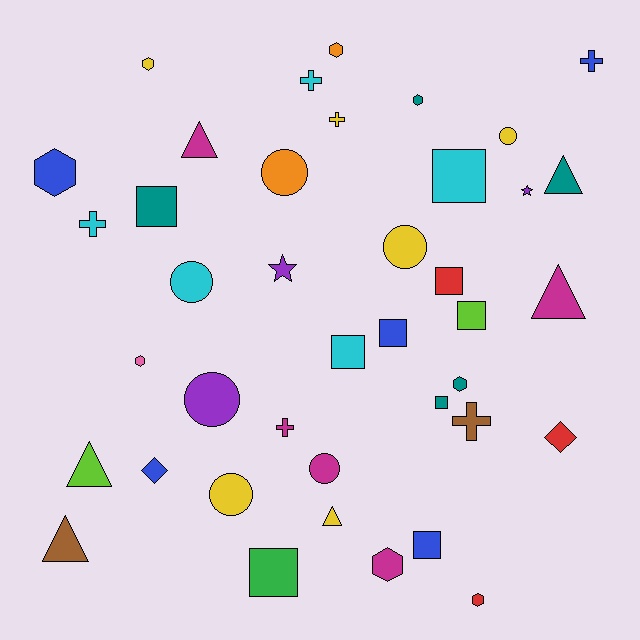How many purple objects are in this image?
There are 3 purple objects.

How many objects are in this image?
There are 40 objects.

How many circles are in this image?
There are 7 circles.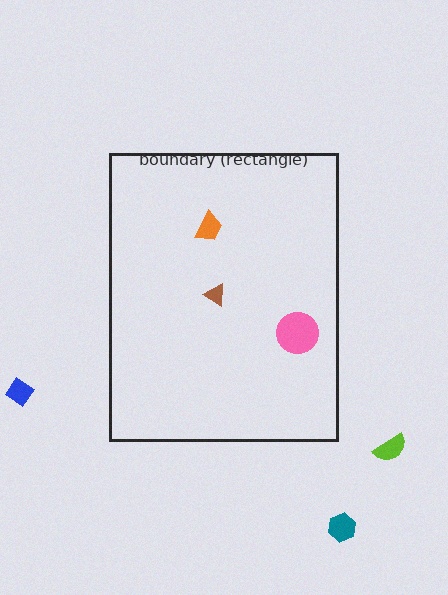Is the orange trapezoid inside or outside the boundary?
Inside.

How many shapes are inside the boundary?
3 inside, 3 outside.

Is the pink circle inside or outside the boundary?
Inside.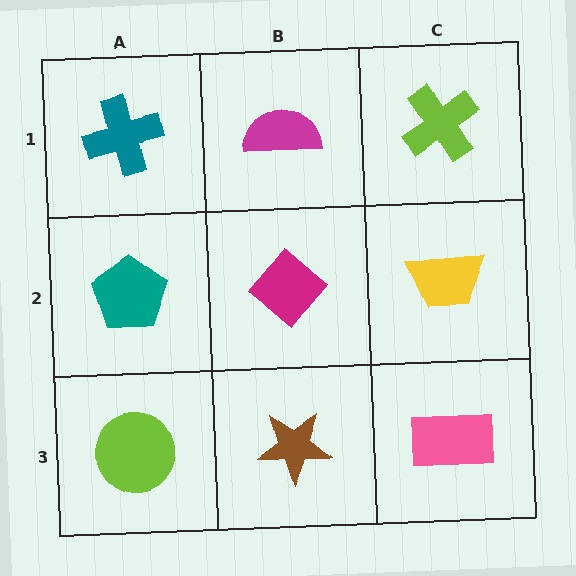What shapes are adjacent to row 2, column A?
A teal cross (row 1, column A), a lime circle (row 3, column A), a magenta diamond (row 2, column B).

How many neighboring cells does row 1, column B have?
3.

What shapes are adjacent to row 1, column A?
A teal pentagon (row 2, column A), a magenta semicircle (row 1, column B).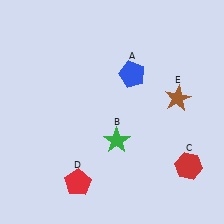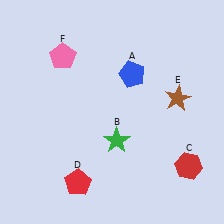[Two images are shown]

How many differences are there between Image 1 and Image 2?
There is 1 difference between the two images.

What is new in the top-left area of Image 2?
A pink pentagon (F) was added in the top-left area of Image 2.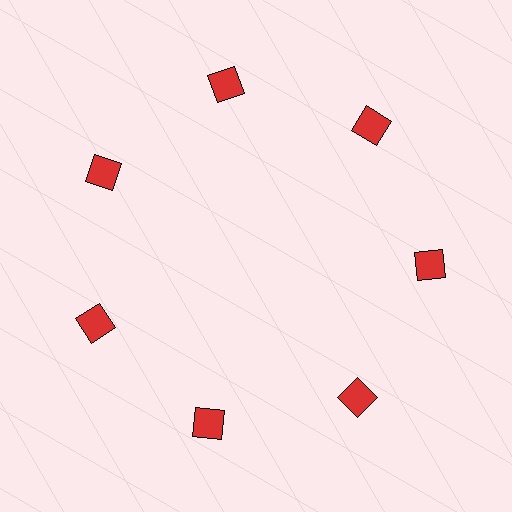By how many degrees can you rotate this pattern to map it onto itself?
The pattern maps onto itself every 51 degrees of rotation.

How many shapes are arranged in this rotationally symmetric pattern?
There are 7 shapes, arranged in 7 groups of 1.